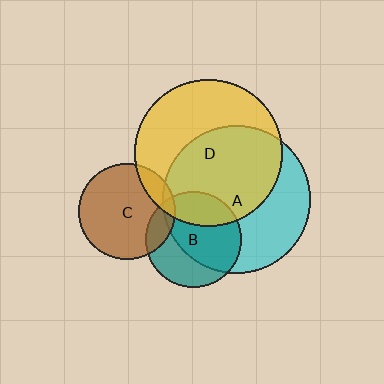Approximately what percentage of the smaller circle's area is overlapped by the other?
Approximately 15%.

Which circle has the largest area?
Circle A (cyan).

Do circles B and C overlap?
Yes.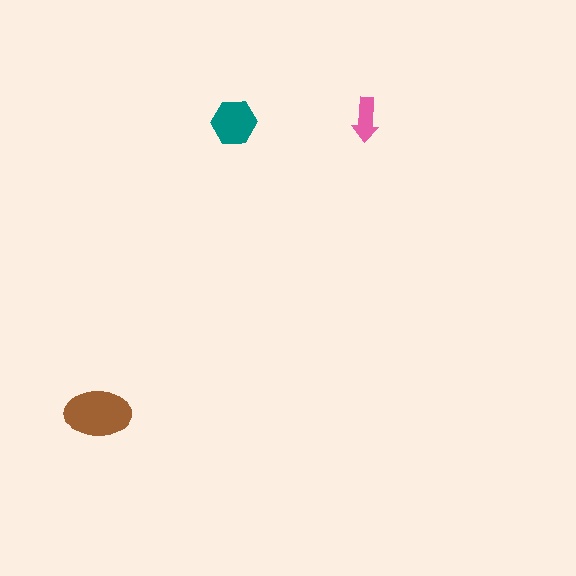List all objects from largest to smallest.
The brown ellipse, the teal hexagon, the pink arrow.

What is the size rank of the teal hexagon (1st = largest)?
2nd.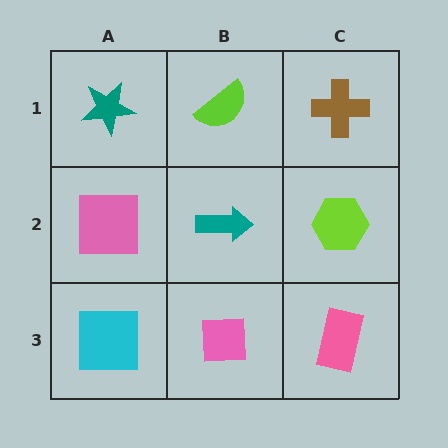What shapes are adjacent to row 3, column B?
A teal arrow (row 2, column B), a cyan square (row 3, column A), a pink rectangle (row 3, column C).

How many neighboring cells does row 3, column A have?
2.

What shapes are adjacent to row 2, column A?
A teal star (row 1, column A), a cyan square (row 3, column A), a teal arrow (row 2, column B).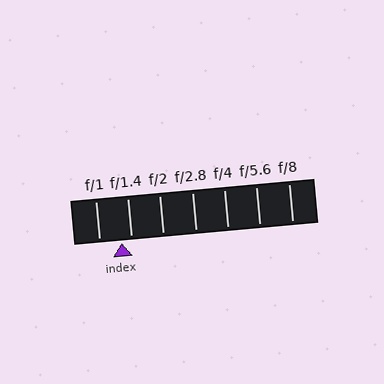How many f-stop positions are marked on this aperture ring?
There are 7 f-stop positions marked.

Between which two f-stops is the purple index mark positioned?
The index mark is between f/1 and f/1.4.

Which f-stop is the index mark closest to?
The index mark is closest to f/1.4.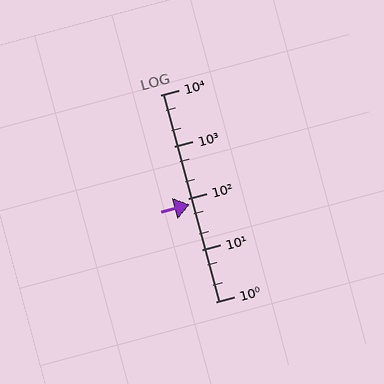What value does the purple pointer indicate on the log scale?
The pointer indicates approximately 74.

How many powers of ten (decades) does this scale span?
The scale spans 4 decades, from 1 to 10000.